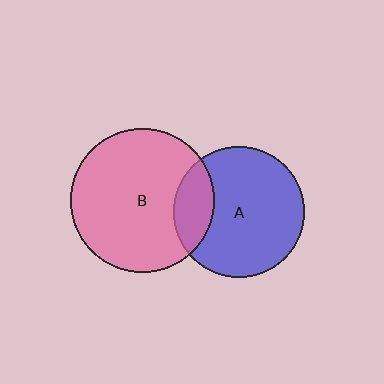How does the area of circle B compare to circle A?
Approximately 1.2 times.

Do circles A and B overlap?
Yes.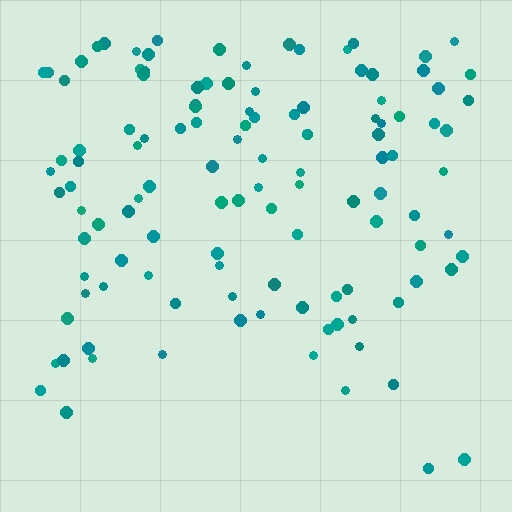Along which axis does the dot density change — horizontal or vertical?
Vertical.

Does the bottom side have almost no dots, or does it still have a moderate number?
Still a moderate number, just noticeably fewer than the top.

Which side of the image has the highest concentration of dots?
The top.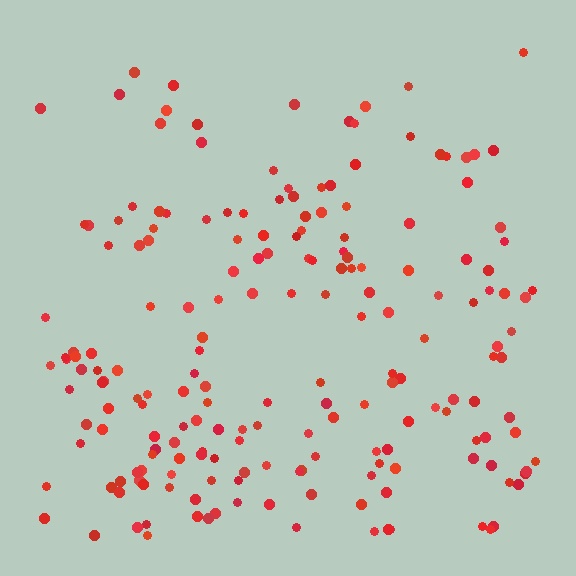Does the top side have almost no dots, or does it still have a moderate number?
Still a moderate number, just noticeably fewer than the bottom.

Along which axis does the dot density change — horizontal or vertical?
Vertical.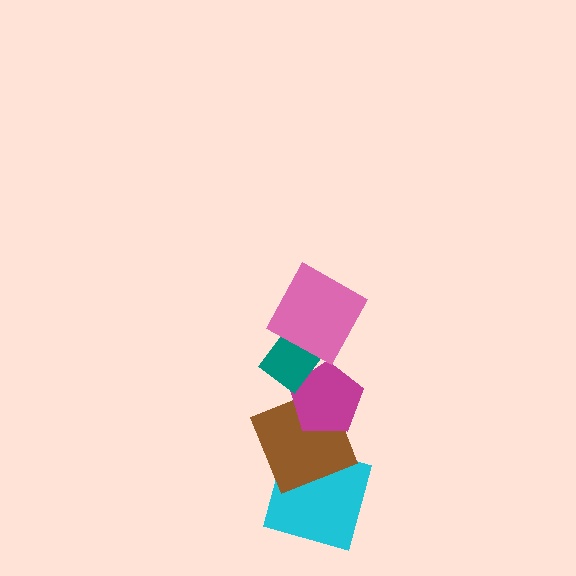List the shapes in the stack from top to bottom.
From top to bottom: the pink square, the teal rectangle, the magenta pentagon, the brown square, the cyan square.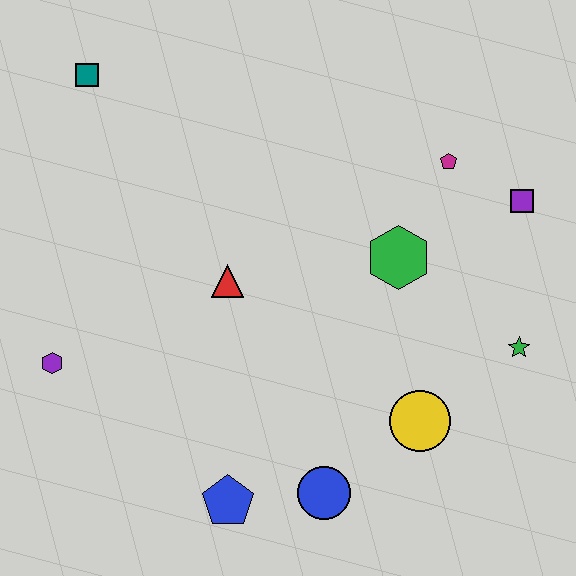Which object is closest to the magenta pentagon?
The purple square is closest to the magenta pentagon.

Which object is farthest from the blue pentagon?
The teal square is farthest from the blue pentagon.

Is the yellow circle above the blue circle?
Yes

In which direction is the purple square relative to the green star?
The purple square is above the green star.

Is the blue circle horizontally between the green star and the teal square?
Yes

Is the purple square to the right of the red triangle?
Yes